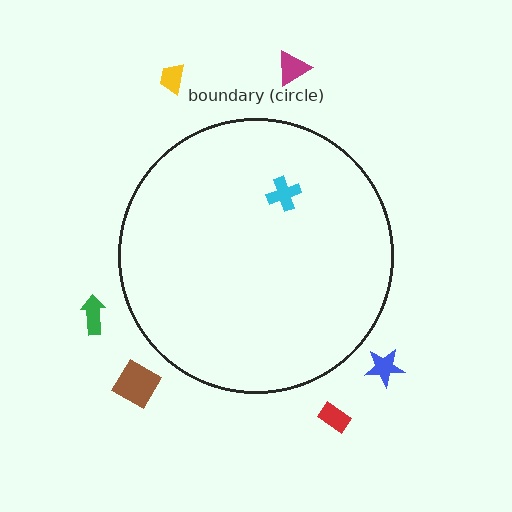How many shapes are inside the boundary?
1 inside, 6 outside.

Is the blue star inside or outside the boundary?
Outside.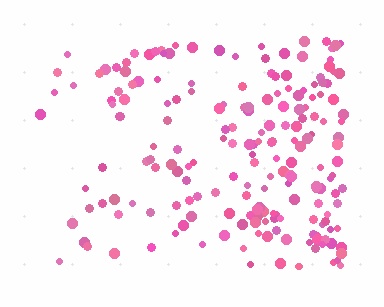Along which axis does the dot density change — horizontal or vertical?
Horizontal.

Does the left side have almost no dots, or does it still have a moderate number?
Still a moderate number, just noticeably fewer than the right.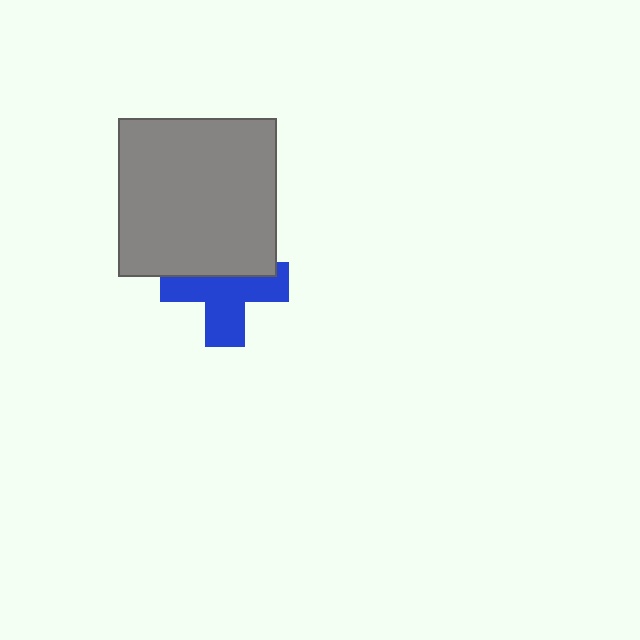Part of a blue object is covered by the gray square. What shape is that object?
It is a cross.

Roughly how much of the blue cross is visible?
About half of it is visible (roughly 59%).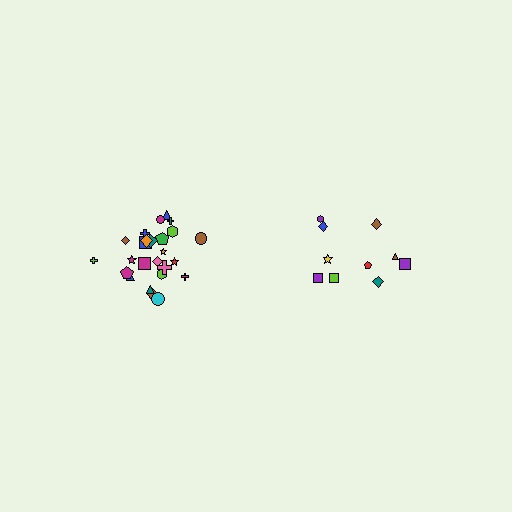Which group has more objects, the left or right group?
The left group.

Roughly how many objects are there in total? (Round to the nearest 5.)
Roughly 35 objects in total.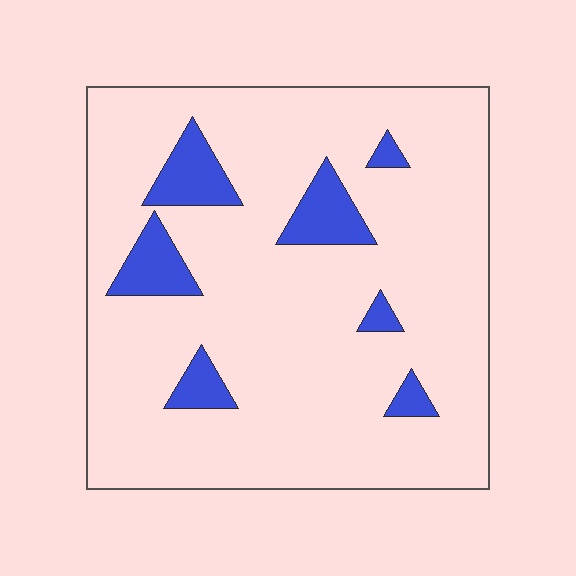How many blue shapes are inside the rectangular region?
7.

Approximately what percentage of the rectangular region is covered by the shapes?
Approximately 10%.